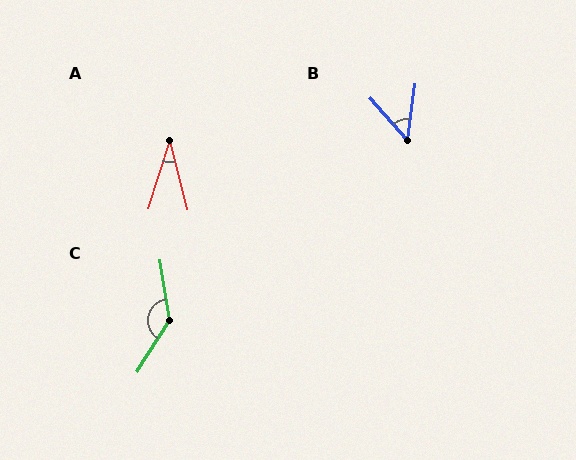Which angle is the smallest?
A, at approximately 32 degrees.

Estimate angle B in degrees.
Approximately 48 degrees.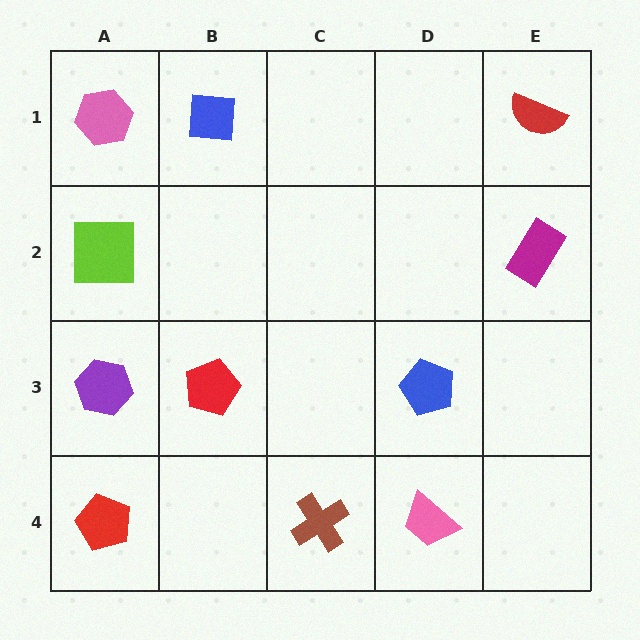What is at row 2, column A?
A lime square.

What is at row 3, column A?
A purple hexagon.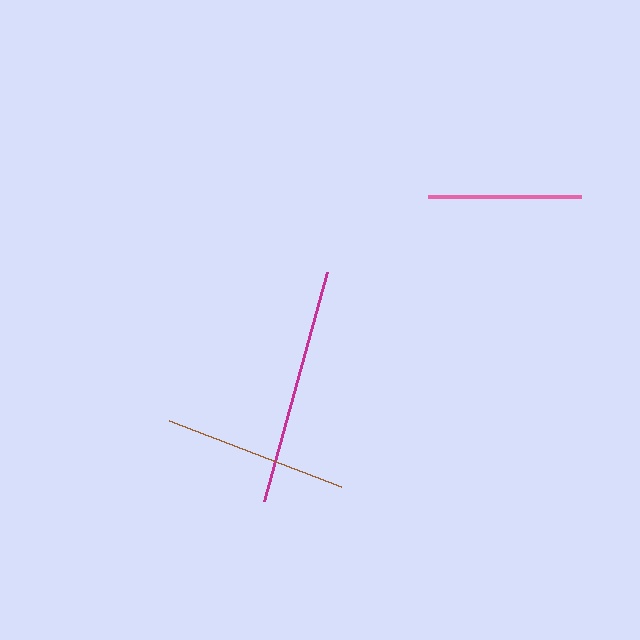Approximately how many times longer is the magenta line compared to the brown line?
The magenta line is approximately 1.3 times the length of the brown line.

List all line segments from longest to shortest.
From longest to shortest: magenta, brown, pink.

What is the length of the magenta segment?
The magenta segment is approximately 238 pixels long.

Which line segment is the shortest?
The pink line is the shortest at approximately 152 pixels.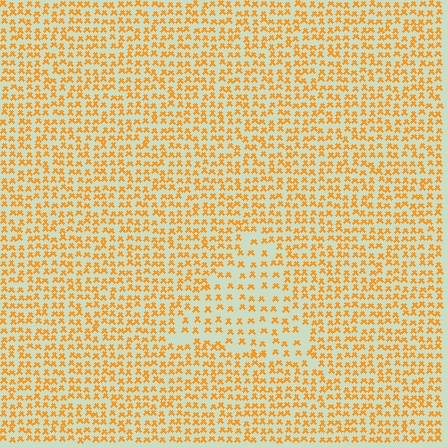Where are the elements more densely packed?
The elements are more densely packed outside the triangle boundary.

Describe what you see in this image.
The image contains small orange elements arranged at two different densities. A triangle-shaped region is visible where the elements are less densely packed than the surrounding area.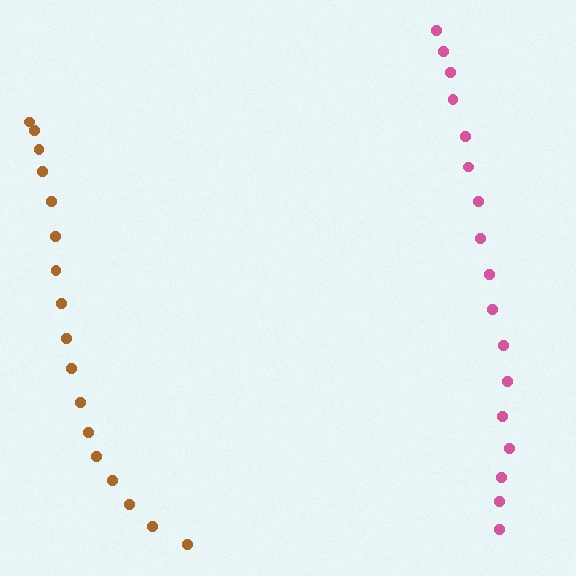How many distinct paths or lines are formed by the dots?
There are 2 distinct paths.